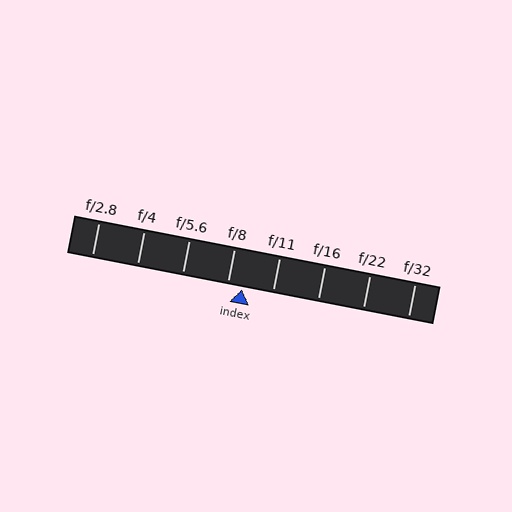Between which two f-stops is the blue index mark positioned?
The index mark is between f/8 and f/11.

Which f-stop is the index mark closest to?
The index mark is closest to f/8.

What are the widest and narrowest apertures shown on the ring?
The widest aperture shown is f/2.8 and the narrowest is f/32.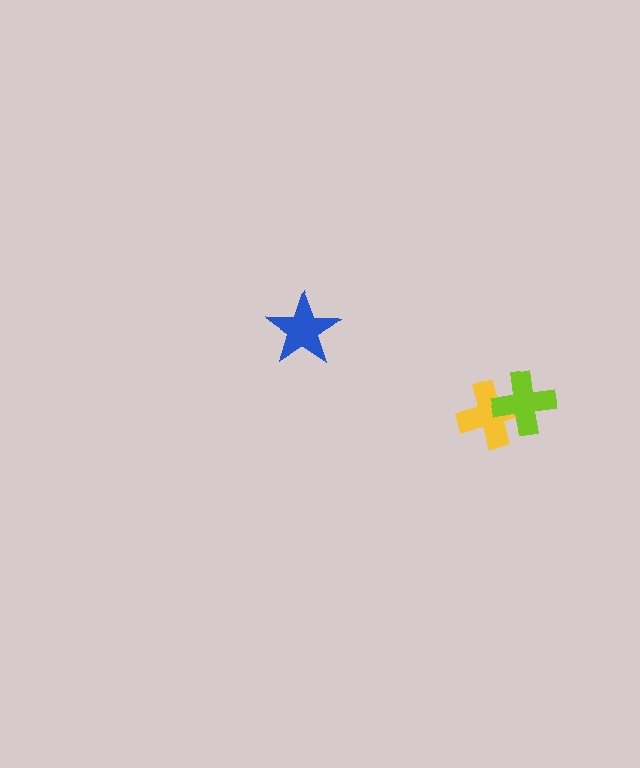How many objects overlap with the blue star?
0 objects overlap with the blue star.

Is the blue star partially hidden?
No, no other shape covers it.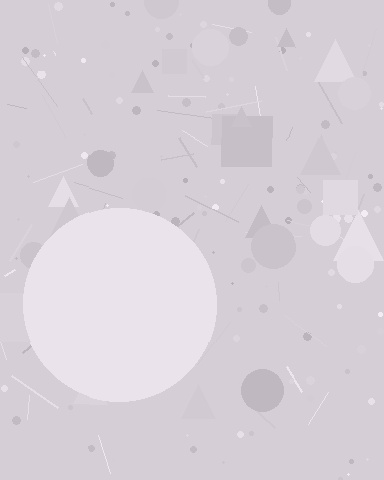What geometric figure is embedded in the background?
A circle is embedded in the background.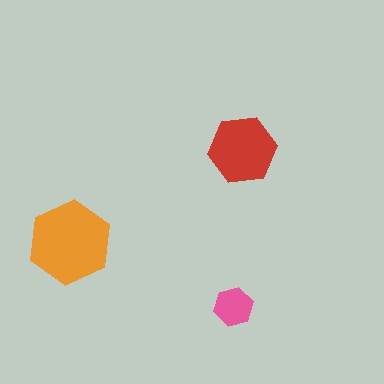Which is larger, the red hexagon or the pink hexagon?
The red one.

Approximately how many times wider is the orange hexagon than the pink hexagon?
About 2 times wider.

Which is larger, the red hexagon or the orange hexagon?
The orange one.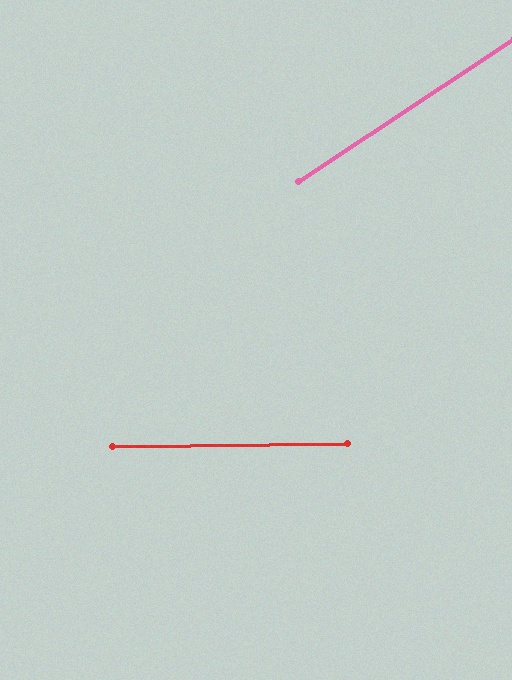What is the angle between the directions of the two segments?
Approximately 33 degrees.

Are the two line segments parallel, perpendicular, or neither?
Neither parallel nor perpendicular — they differ by about 33°.